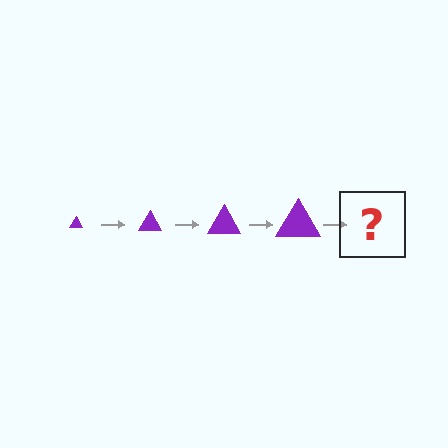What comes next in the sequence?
The next element should be a purple triangle, larger than the previous one.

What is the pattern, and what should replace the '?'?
The pattern is that the triangle gets progressively larger each step. The '?' should be a purple triangle, larger than the previous one.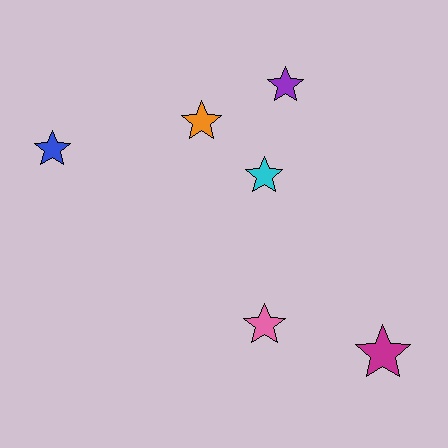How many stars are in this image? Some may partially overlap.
There are 6 stars.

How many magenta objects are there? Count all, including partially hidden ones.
There is 1 magenta object.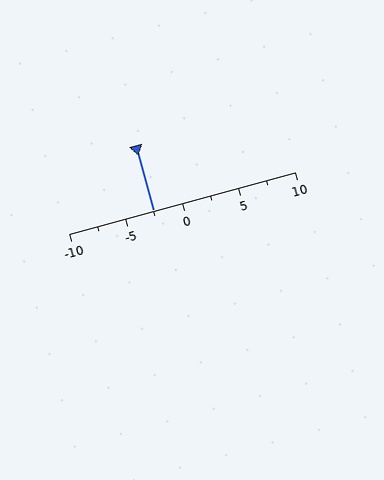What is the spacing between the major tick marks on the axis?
The major ticks are spaced 5 apart.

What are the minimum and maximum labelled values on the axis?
The axis runs from -10 to 10.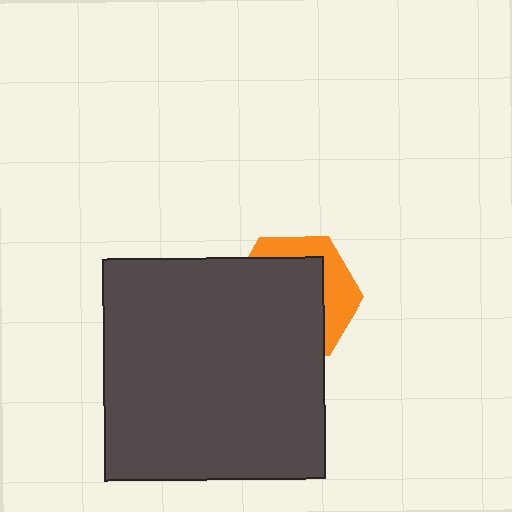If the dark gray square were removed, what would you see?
You would see the complete orange hexagon.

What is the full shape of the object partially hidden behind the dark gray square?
The partially hidden object is an orange hexagon.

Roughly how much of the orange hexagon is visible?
A small part of it is visible (roughly 33%).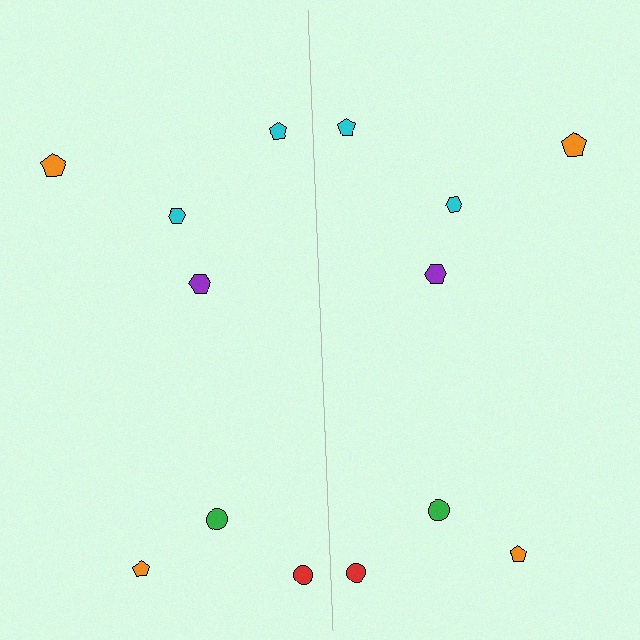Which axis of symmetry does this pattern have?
The pattern has a vertical axis of symmetry running through the center of the image.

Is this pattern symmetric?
Yes, this pattern has bilateral (reflection) symmetry.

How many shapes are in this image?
There are 14 shapes in this image.